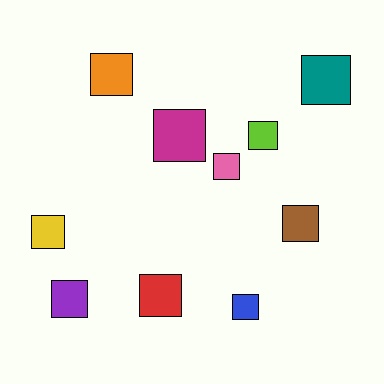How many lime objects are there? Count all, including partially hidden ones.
There is 1 lime object.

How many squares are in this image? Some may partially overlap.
There are 10 squares.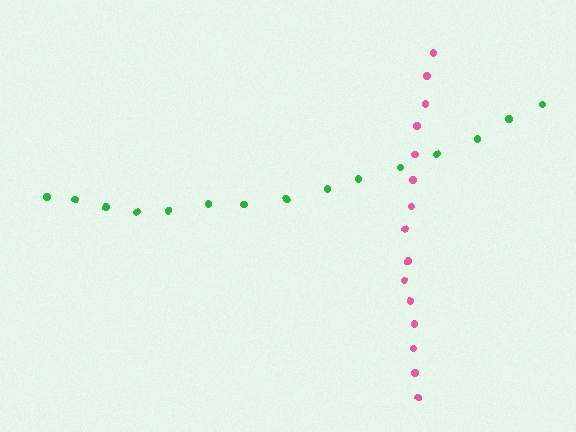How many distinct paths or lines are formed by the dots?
There are 2 distinct paths.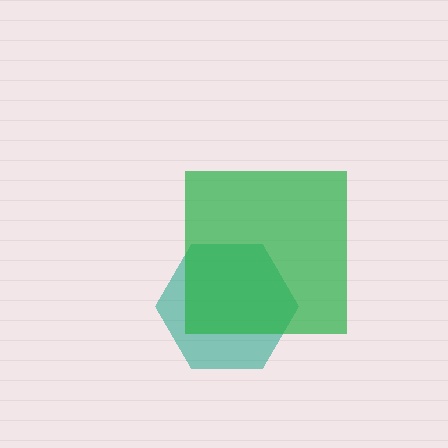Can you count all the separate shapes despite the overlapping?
Yes, there are 2 separate shapes.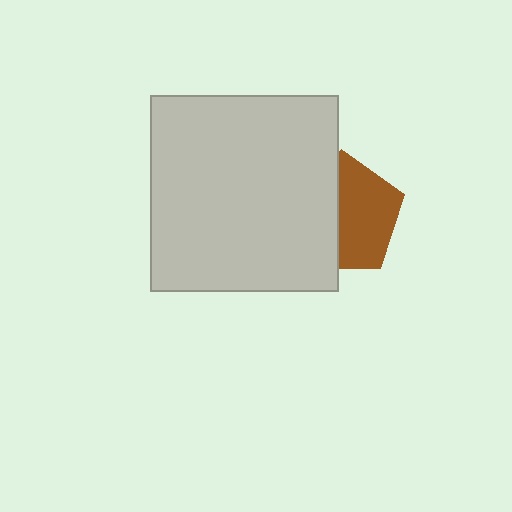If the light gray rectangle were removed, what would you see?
You would see the complete brown pentagon.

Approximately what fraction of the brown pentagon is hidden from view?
Roughly 47% of the brown pentagon is hidden behind the light gray rectangle.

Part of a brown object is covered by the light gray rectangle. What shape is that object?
It is a pentagon.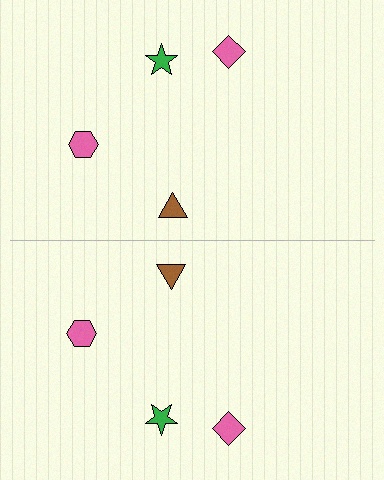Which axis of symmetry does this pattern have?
The pattern has a horizontal axis of symmetry running through the center of the image.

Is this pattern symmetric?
Yes, this pattern has bilateral (reflection) symmetry.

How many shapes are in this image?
There are 8 shapes in this image.